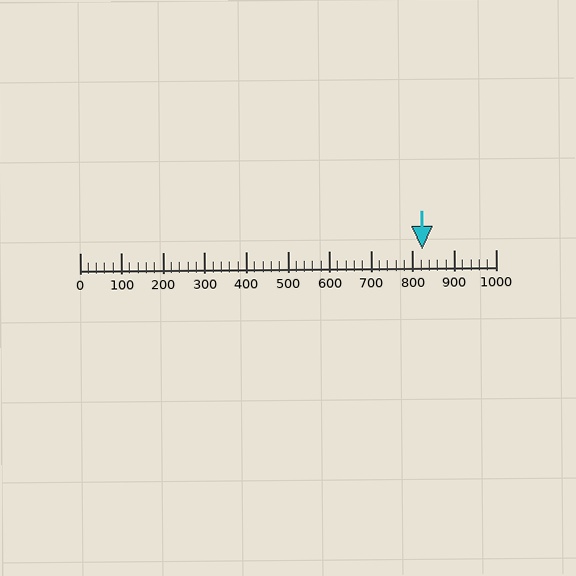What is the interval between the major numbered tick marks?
The major tick marks are spaced 100 units apart.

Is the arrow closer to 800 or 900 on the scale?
The arrow is closer to 800.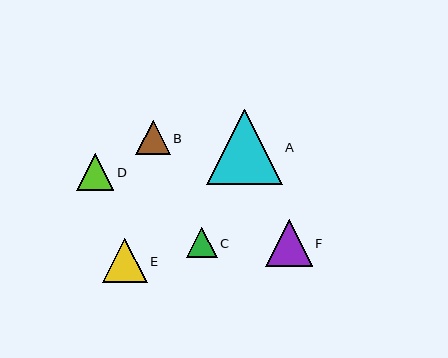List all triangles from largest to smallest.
From largest to smallest: A, F, E, D, B, C.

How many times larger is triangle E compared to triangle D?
Triangle E is approximately 1.2 times the size of triangle D.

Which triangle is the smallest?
Triangle C is the smallest with a size of approximately 31 pixels.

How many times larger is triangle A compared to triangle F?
Triangle A is approximately 1.6 times the size of triangle F.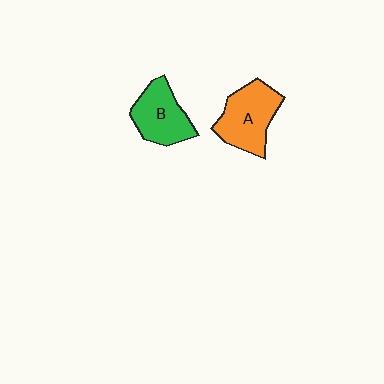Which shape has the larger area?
Shape A (orange).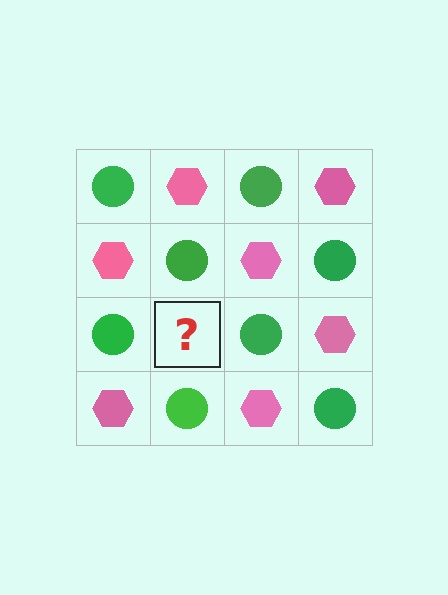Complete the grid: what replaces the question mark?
The question mark should be replaced with a pink hexagon.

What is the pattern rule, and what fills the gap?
The rule is that it alternates green circle and pink hexagon in a checkerboard pattern. The gap should be filled with a pink hexagon.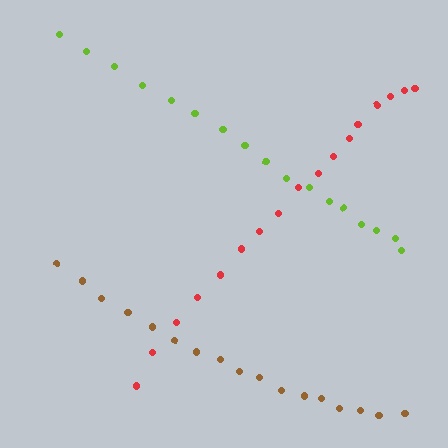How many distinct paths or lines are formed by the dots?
There are 3 distinct paths.